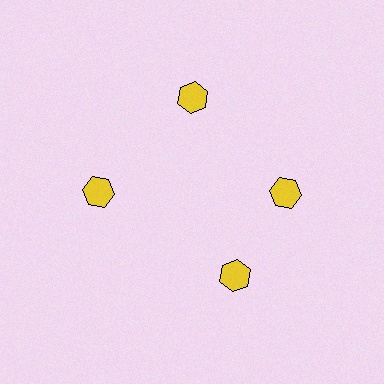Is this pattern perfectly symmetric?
No. The 4 yellow hexagons are arranged in a ring, but one element near the 6 o'clock position is rotated out of alignment along the ring, breaking the 4-fold rotational symmetry.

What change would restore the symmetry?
The symmetry would be restored by rotating it back into even spacing with its neighbors so that all 4 hexagons sit at equal angles and equal distance from the center.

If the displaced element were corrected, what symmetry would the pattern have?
It would have 4-fold rotational symmetry — the pattern would map onto itself every 90 degrees.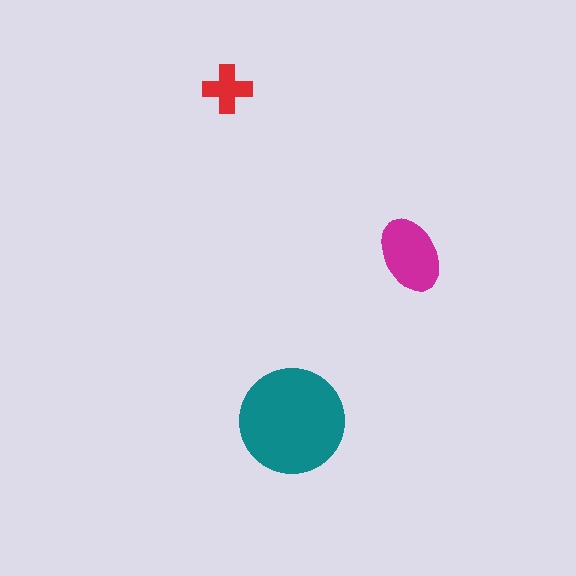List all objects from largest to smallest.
The teal circle, the magenta ellipse, the red cross.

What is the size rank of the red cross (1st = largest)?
3rd.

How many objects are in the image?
There are 3 objects in the image.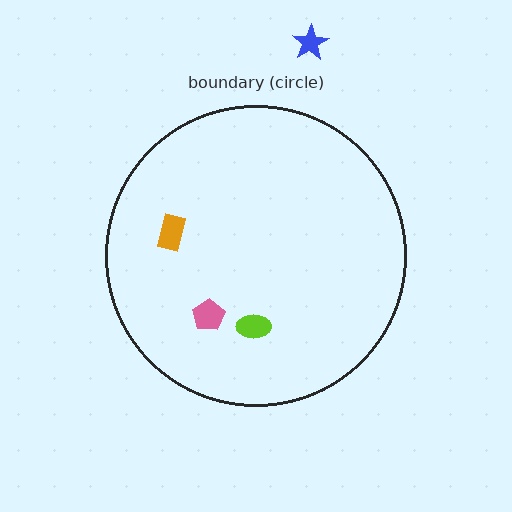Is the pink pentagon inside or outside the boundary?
Inside.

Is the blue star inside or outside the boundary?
Outside.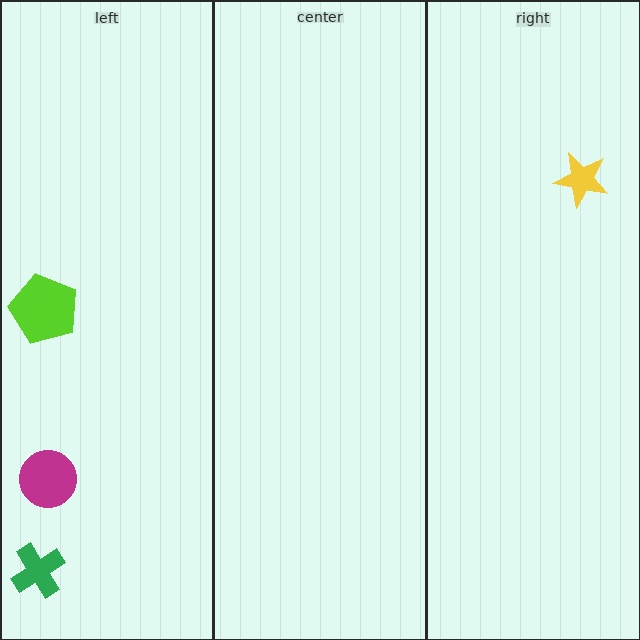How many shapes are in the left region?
3.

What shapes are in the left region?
The magenta circle, the lime pentagon, the green cross.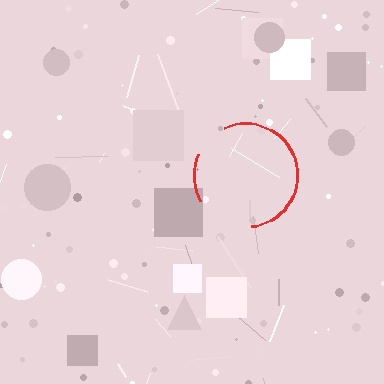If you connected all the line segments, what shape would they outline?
They would outline a circle.